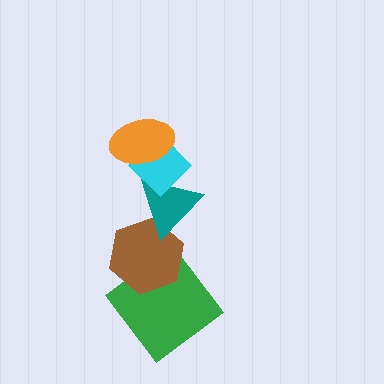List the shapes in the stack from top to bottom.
From top to bottom: the orange ellipse, the cyan diamond, the teal triangle, the brown hexagon, the green diamond.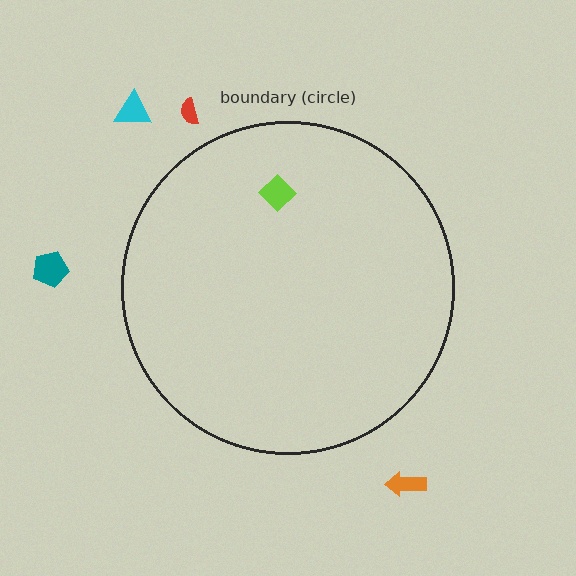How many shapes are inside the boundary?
1 inside, 4 outside.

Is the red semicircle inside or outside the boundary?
Outside.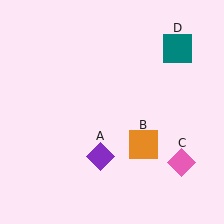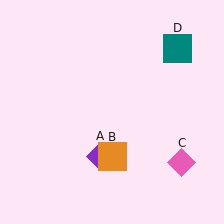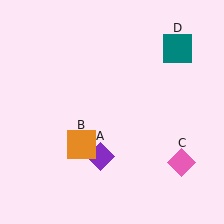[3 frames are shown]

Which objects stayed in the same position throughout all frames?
Purple diamond (object A) and pink diamond (object C) and teal square (object D) remained stationary.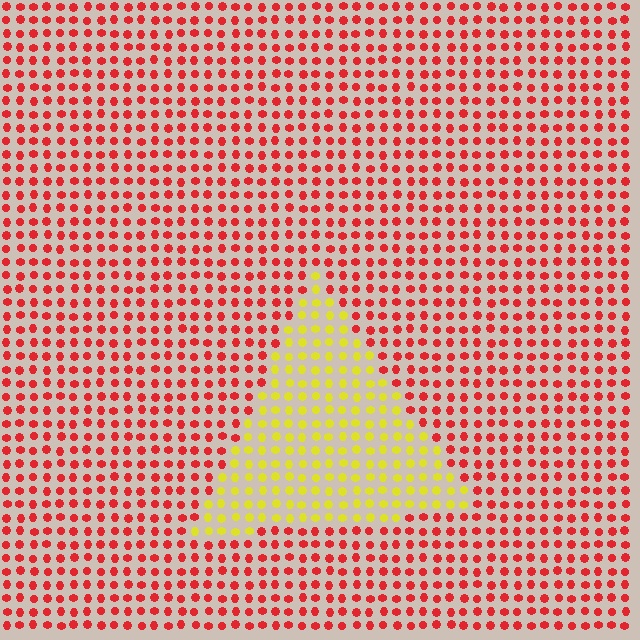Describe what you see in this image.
The image is filled with small red elements in a uniform arrangement. A triangle-shaped region is visible where the elements are tinted to a slightly different hue, forming a subtle color boundary.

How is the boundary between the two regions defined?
The boundary is defined purely by a slight shift in hue (about 64 degrees). Spacing, size, and orientation are identical on both sides.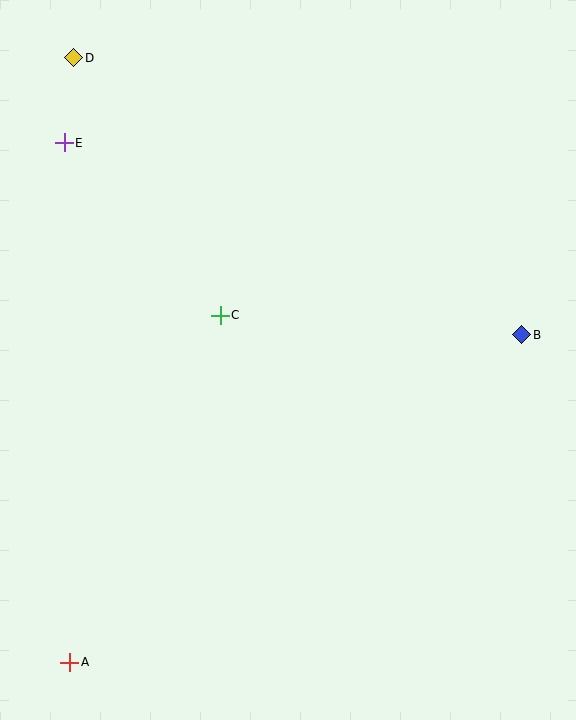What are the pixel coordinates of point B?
Point B is at (522, 335).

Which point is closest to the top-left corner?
Point D is closest to the top-left corner.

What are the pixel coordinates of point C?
Point C is at (220, 315).